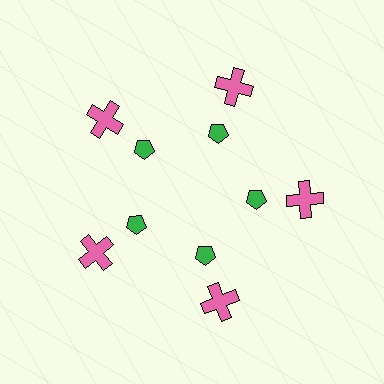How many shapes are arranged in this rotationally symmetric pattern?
There are 10 shapes, arranged in 5 groups of 2.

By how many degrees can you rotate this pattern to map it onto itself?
The pattern maps onto itself every 72 degrees of rotation.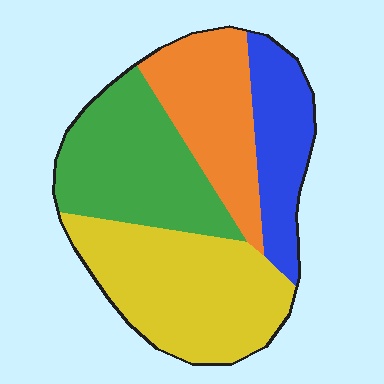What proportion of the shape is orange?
Orange takes up about one fifth (1/5) of the shape.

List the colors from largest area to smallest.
From largest to smallest: yellow, green, orange, blue.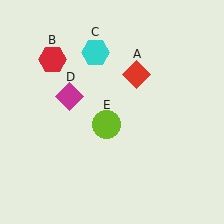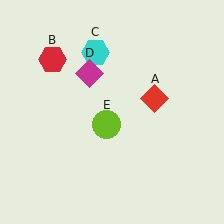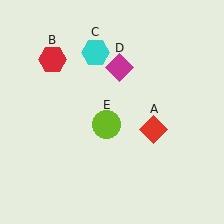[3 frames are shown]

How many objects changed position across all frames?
2 objects changed position: red diamond (object A), magenta diamond (object D).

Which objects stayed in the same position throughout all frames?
Red hexagon (object B) and cyan hexagon (object C) and lime circle (object E) remained stationary.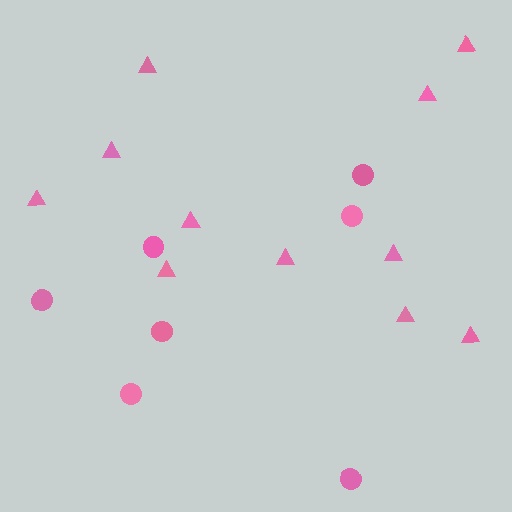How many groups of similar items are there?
There are 2 groups: one group of circles (7) and one group of triangles (11).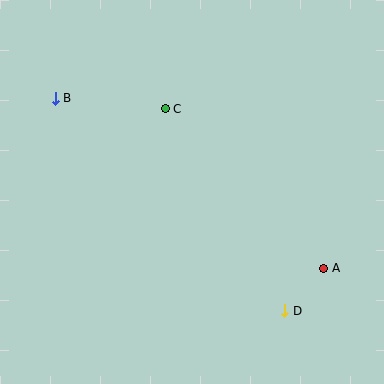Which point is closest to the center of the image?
Point C at (165, 109) is closest to the center.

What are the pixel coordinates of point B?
Point B is at (55, 98).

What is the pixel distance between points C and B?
The distance between C and B is 110 pixels.